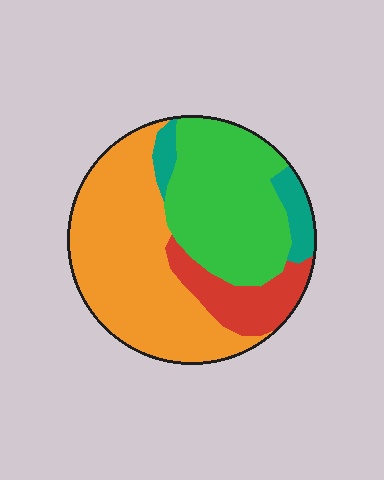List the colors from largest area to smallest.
From largest to smallest: orange, green, red, teal.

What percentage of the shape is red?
Red covers 13% of the shape.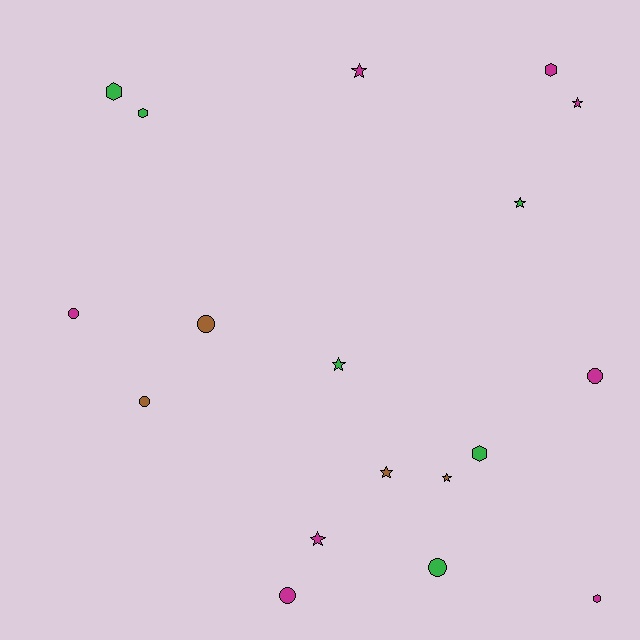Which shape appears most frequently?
Star, with 7 objects.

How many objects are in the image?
There are 18 objects.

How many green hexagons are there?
There are 3 green hexagons.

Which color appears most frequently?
Magenta, with 8 objects.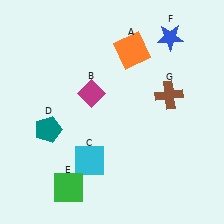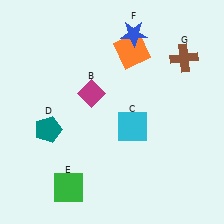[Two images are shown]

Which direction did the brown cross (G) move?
The brown cross (G) moved up.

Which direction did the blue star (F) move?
The blue star (F) moved left.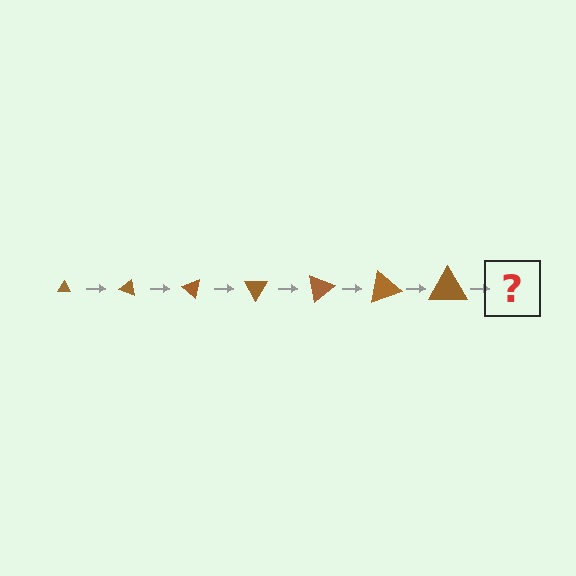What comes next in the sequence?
The next element should be a triangle, larger than the previous one and rotated 140 degrees from the start.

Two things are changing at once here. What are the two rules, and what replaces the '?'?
The two rules are that the triangle grows larger each step and it rotates 20 degrees each step. The '?' should be a triangle, larger than the previous one and rotated 140 degrees from the start.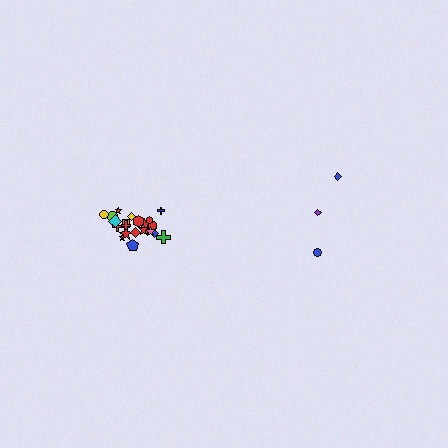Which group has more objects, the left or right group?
The left group.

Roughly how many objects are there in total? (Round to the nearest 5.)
Roughly 25 objects in total.